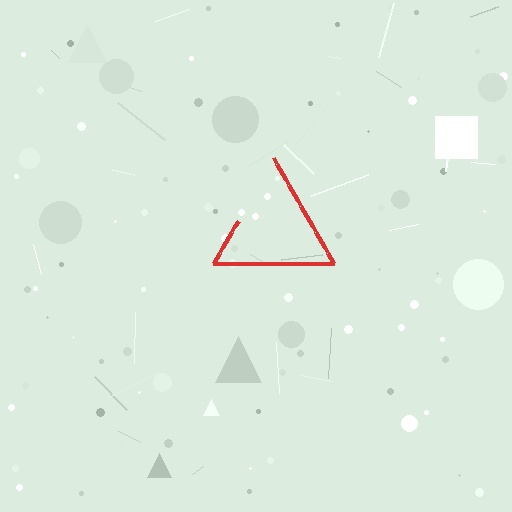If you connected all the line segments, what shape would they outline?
They would outline a triangle.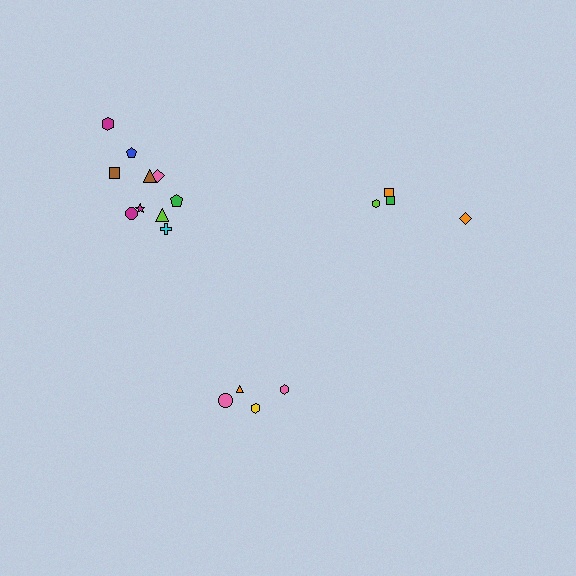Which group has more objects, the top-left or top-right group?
The top-left group.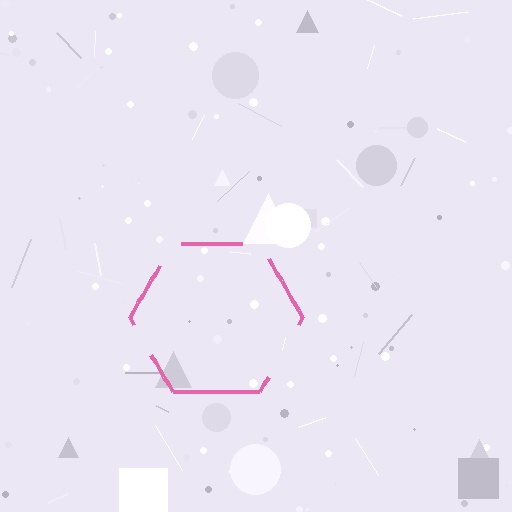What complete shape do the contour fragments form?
The contour fragments form a hexagon.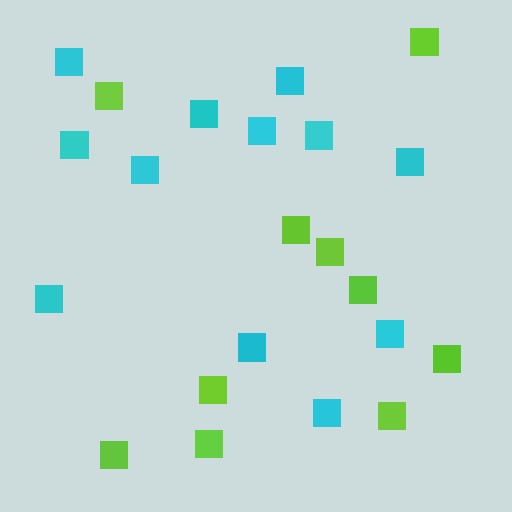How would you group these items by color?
There are 2 groups: one group of lime squares (10) and one group of cyan squares (12).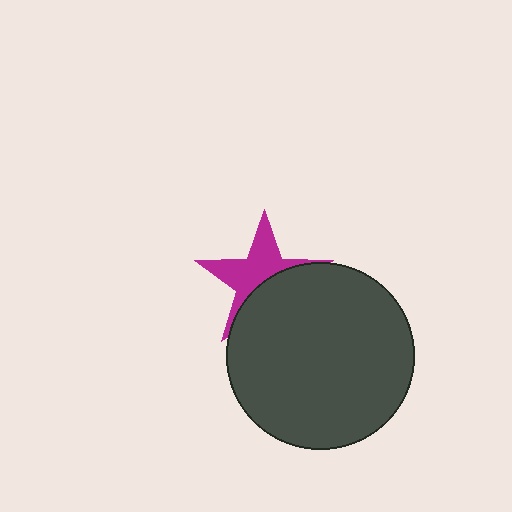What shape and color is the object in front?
The object in front is a dark gray circle.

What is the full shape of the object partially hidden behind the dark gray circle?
The partially hidden object is a magenta star.